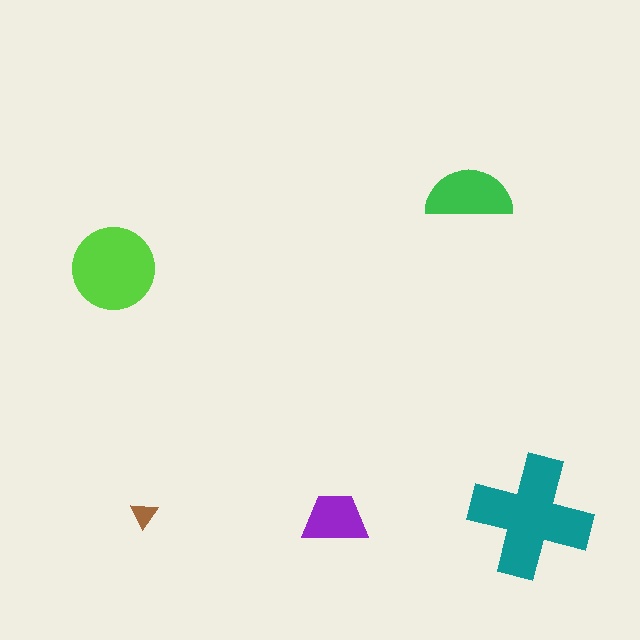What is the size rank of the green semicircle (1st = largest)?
3rd.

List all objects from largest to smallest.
The teal cross, the lime circle, the green semicircle, the purple trapezoid, the brown triangle.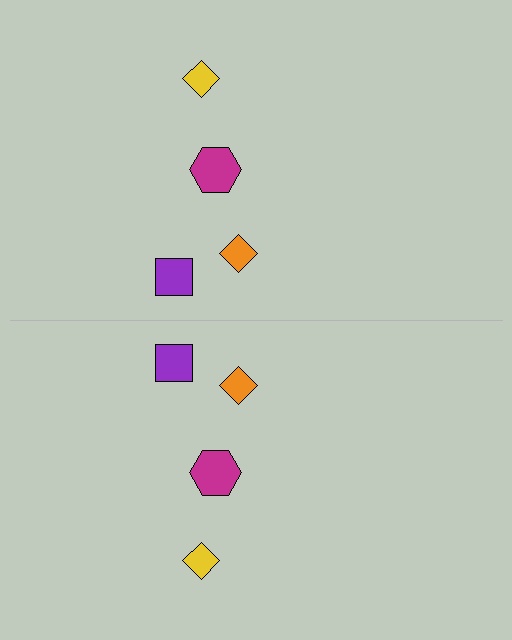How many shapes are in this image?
There are 8 shapes in this image.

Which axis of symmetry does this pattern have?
The pattern has a horizontal axis of symmetry running through the center of the image.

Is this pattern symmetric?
Yes, this pattern has bilateral (reflection) symmetry.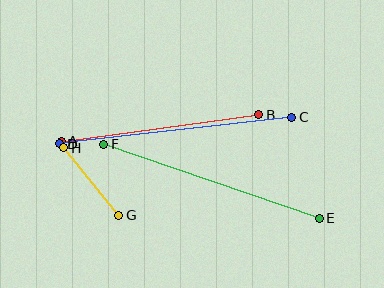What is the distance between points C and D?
The distance is approximately 234 pixels.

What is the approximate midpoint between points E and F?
The midpoint is at approximately (212, 181) pixels.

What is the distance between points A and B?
The distance is approximately 199 pixels.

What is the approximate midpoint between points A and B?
The midpoint is at approximately (160, 128) pixels.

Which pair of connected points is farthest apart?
Points C and D are farthest apart.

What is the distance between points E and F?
The distance is approximately 228 pixels.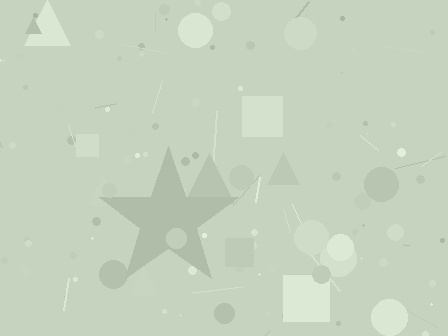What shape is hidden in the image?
A star is hidden in the image.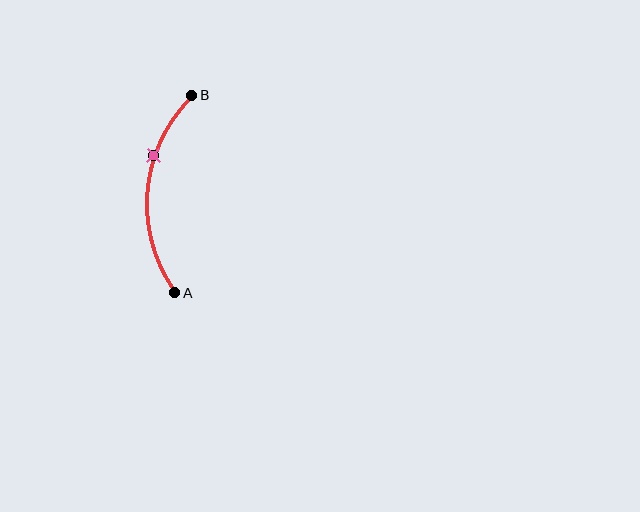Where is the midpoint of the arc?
The arc midpoint is the point on the curve farthest from the straight line joining A and B. It sits to the left of that line.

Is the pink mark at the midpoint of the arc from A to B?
No. The pink mark lies on the arc but is closer to endpoint B. The arc midpoint would be at the point on the curve equidistant along the arc from both A and B.